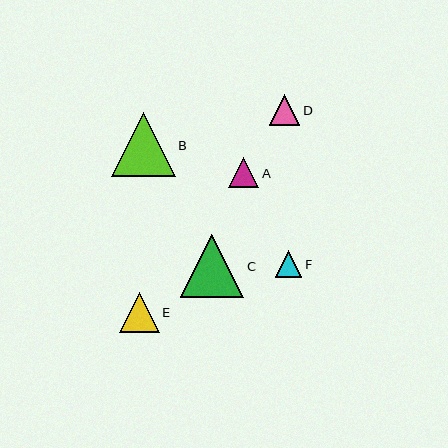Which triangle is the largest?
Triangle B is the largest with a size of approximately 64 pixels.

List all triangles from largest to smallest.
From largest to smallest: B, C, E, D, A, F.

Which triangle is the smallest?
Triangle F is the smallest with a size of approximately 26 pixels.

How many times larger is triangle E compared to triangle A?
Triangle E is approximately 1.3 times the size of triangle A.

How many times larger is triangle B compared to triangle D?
Triangle B is approximately 2.1 times the size of triangle D.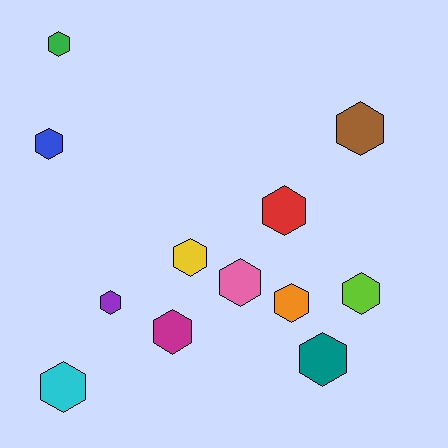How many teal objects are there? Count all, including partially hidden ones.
There is 1 teal object.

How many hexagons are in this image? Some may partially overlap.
There are 12 hexagons.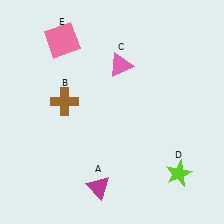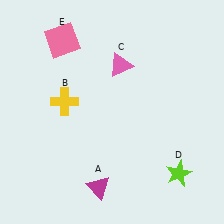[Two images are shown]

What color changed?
The cross (B) changed from brown in Image 1 to yellow in Image 2.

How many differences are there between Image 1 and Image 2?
There is 1 difference between the two images.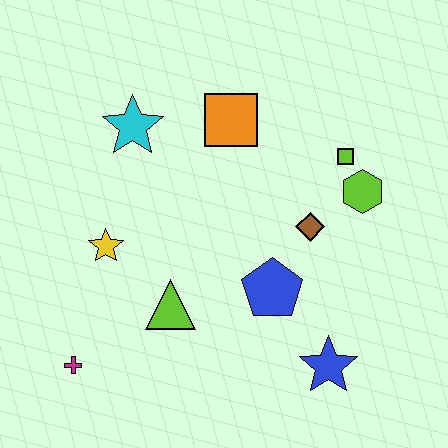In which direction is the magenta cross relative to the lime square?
The magenta cross is to the left of the lime square.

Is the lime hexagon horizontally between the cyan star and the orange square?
No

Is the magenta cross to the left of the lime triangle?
Yes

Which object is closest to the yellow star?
The lime triangle is closest to the yellow star.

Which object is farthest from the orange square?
The magenta cross is farthest from the orange square.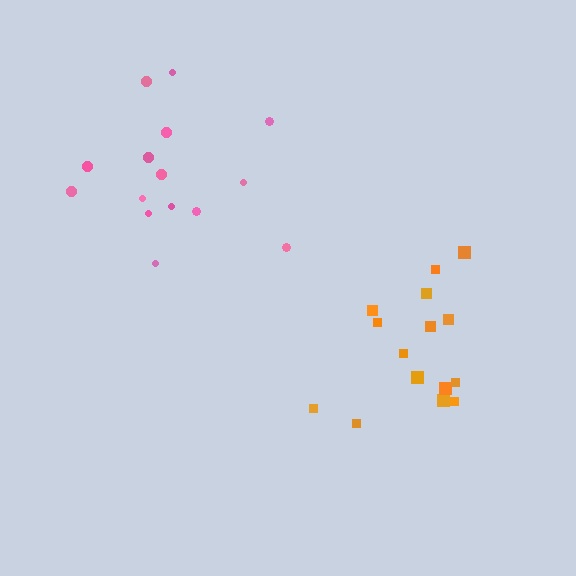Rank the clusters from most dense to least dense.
orange, pink.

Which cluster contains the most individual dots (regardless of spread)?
Pink (15).